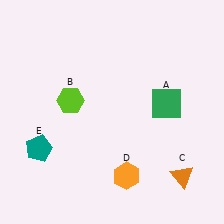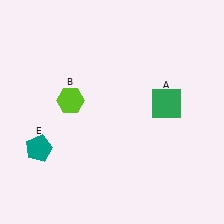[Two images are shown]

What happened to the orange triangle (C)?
The orange triangle (C) was removed in Image 2. It was in the bottom-right area of Image 1.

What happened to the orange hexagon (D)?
The orange hexagon (D) was removed in Image 2. It was in the bottom-right area of Image 1.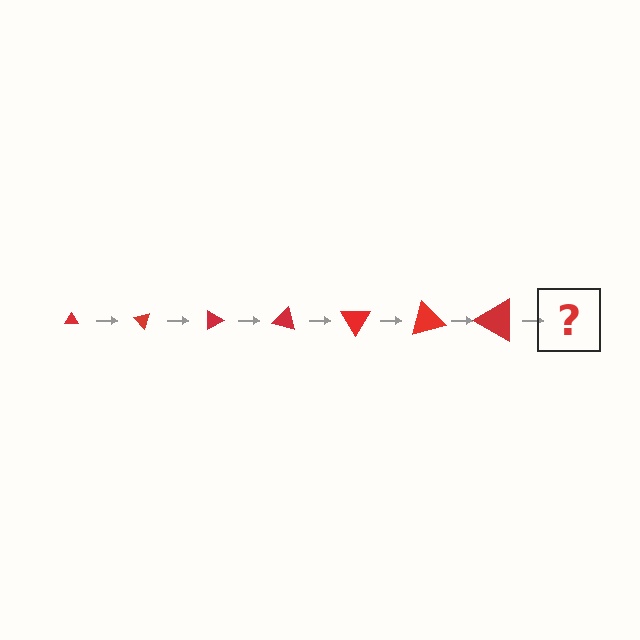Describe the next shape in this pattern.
It should be a triangle, larger than the previous one and rotated 315 degrees from the start.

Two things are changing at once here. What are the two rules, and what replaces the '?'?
The two rules are that the triangle grows larger each step and it rotates 45 degrees each step. The '?' should be a triangle, larger than the previous one and rotated 315 degrees from the start.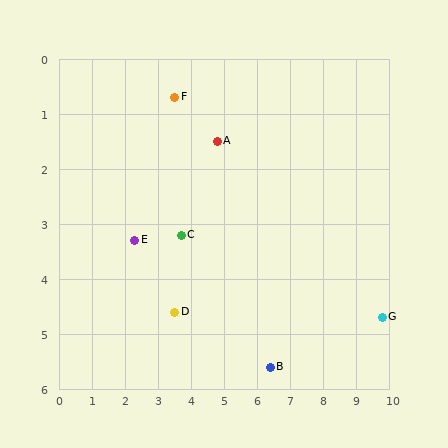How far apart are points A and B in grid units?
Points A and B are about 4.4 grid units apart.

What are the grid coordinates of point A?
Point A is at approximately (4.8, 1.5).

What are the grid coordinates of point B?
Point B is at approximately (6.4, 5.6).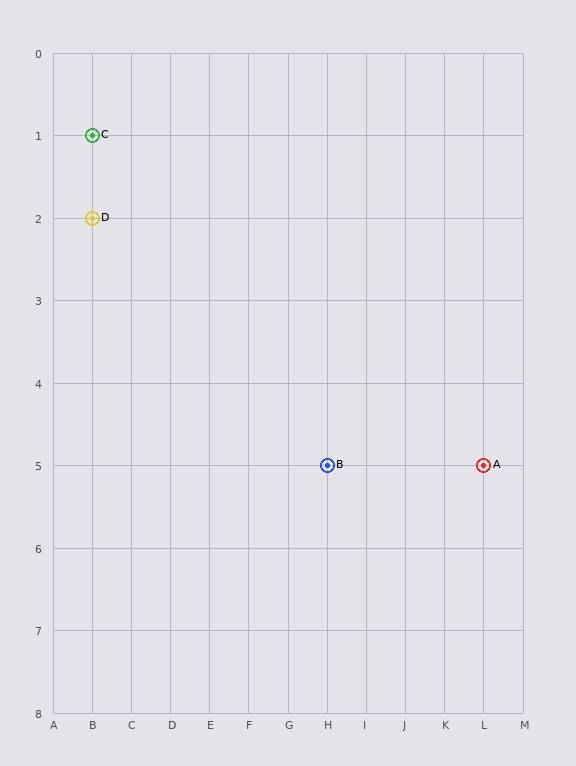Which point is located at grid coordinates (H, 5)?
Point B is at (H, 5).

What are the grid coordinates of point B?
Point B is at grid coordinates (H, 5).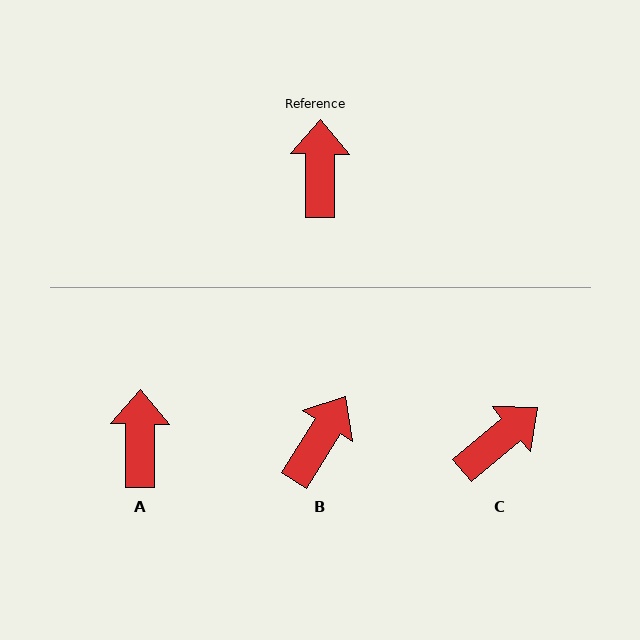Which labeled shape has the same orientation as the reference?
A.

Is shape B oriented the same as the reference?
No, it is off by about 31 degrees.